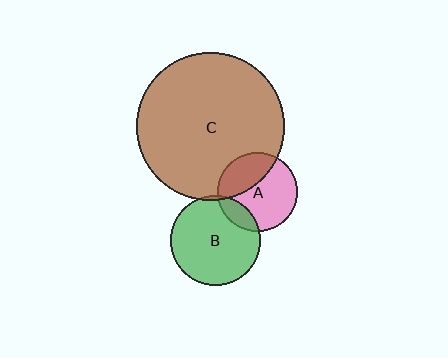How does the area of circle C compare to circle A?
Approximately 3.4 times.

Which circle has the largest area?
Circle C (brown).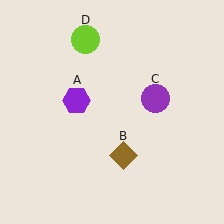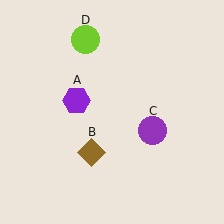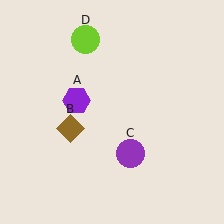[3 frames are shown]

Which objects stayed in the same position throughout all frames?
Purple hexagon (object A) and lime circle (object D) remained stationary.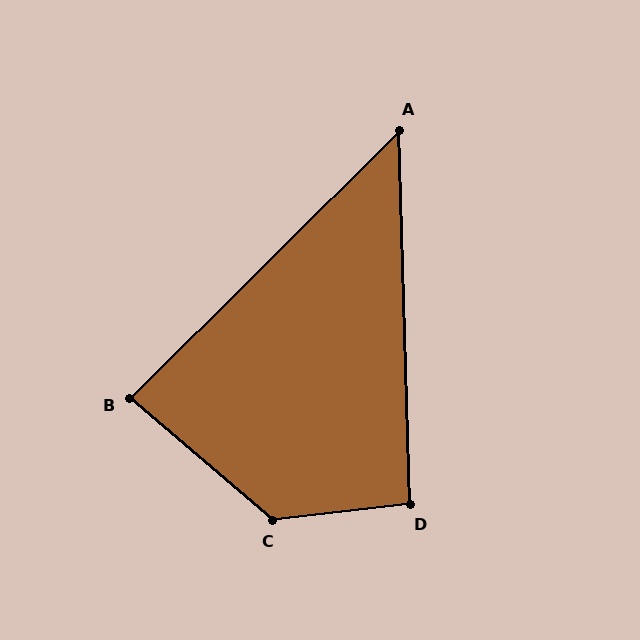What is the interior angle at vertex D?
Approximately 95 degrees (approximately right).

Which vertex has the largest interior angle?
C, at approximately 133 degrees.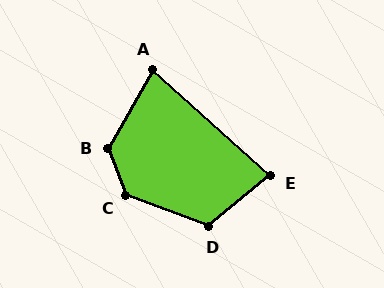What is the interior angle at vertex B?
Approximately 130 degrees (obtuse).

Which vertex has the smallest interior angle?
A, at approximately 77 degrees.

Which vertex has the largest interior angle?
C, at approximately 131 degrees.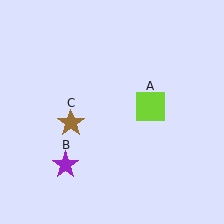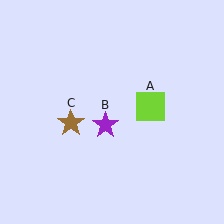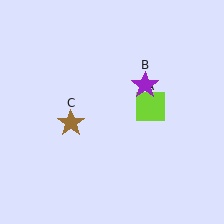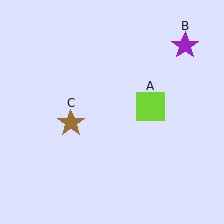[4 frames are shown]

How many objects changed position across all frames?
1 object changed position: purple star (object B).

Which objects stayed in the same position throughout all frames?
Lime square (object A) and brown star (object C) remained stationary.